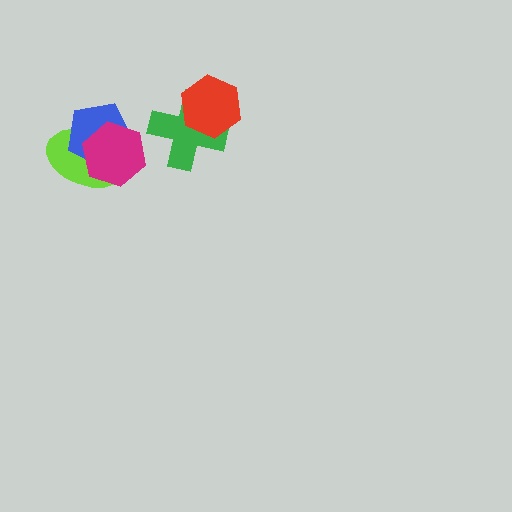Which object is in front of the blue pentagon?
The magenta hexagon is in front of the blue pentagon.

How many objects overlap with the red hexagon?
1 object overlaps with the red hexagon.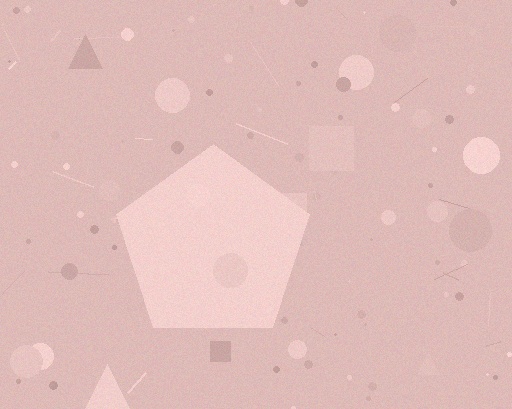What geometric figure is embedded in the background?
A pentagon is embedded in the background.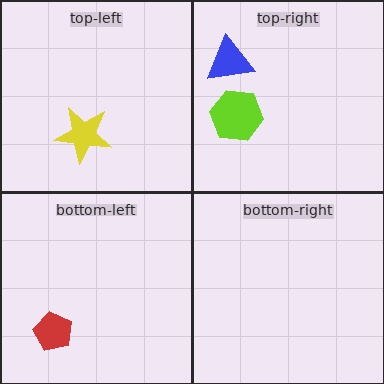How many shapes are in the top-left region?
1.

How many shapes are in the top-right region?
2.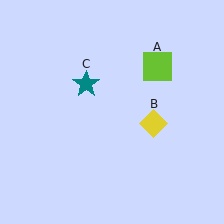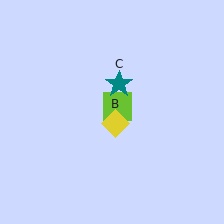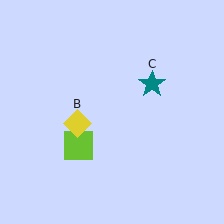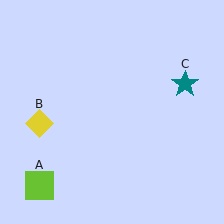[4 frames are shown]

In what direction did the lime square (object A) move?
The lime square (object A) moved down and to the left.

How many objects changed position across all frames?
3 objects changed position: lime square (object A), yellow diamond (object B), teal star (object C).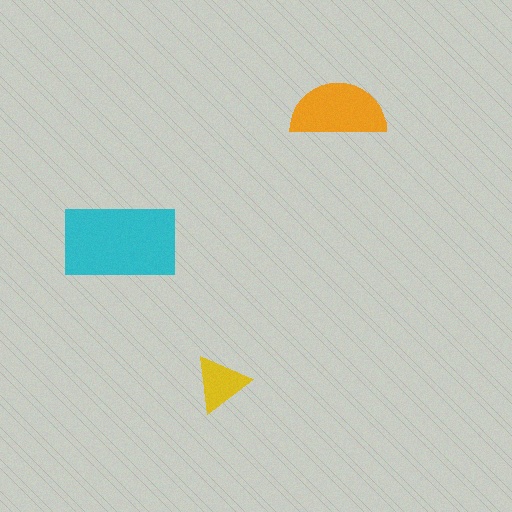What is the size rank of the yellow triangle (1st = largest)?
3rd.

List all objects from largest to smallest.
The cyan rectangle, the orange semicircle, the yellow triangle.